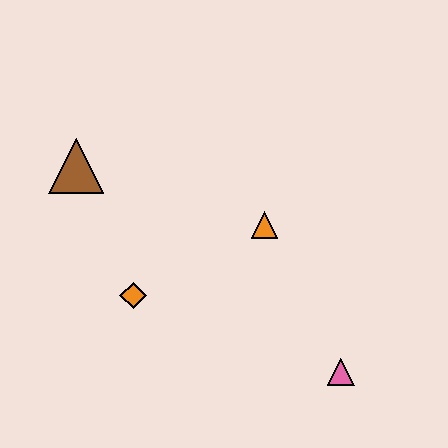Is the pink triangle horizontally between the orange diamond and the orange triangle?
No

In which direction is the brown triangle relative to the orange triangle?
The brown triangle is to the left of the orange triangle.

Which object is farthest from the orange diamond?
The pink triangle is farthest from the orange diamond.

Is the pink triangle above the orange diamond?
No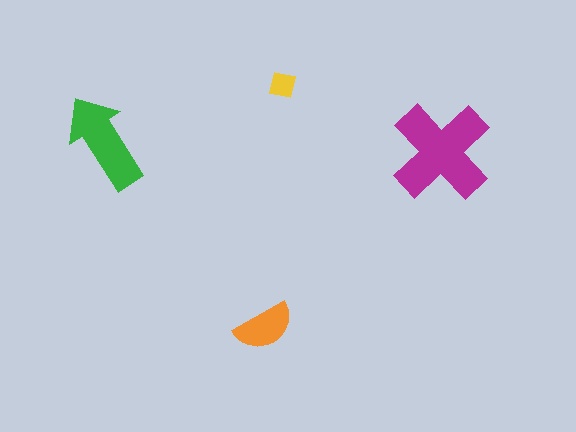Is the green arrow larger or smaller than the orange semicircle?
Larger.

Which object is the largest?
The magenta cross.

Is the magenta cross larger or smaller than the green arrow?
Larger.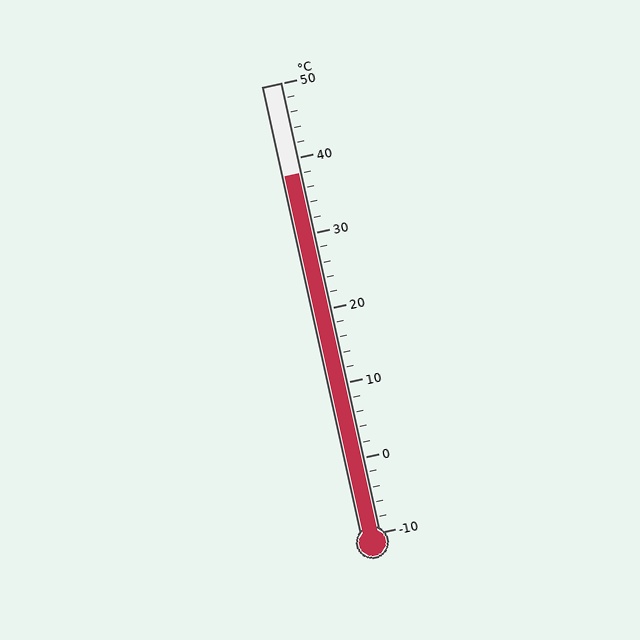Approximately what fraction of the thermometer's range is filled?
The thermometer is filled to approximately 80% of its range.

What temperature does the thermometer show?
The thermometer shows approximately 38°C.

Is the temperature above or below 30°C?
The temperature is above 30°C.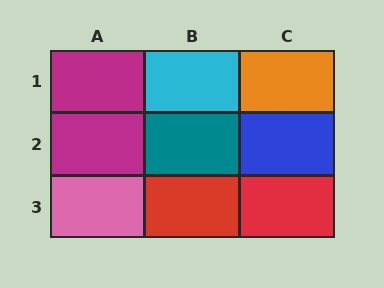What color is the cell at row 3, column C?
Red.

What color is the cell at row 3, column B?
Red.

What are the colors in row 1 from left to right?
Magenta, cyan, orange.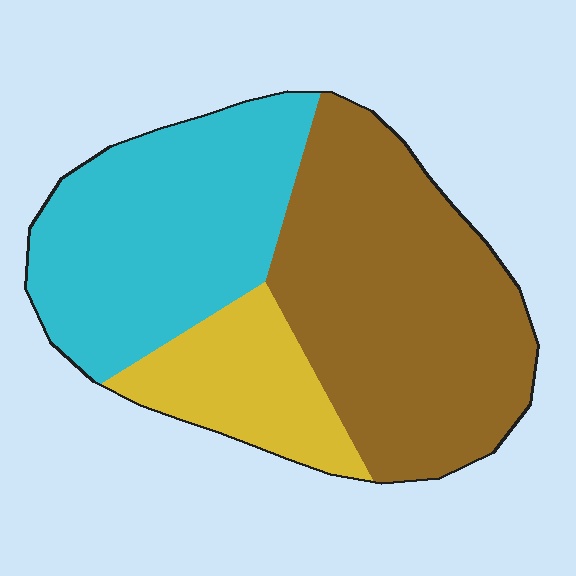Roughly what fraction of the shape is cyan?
Cyan covers about 35% of the shape.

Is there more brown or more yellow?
Brown.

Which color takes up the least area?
Yellow, at roughly 15%.